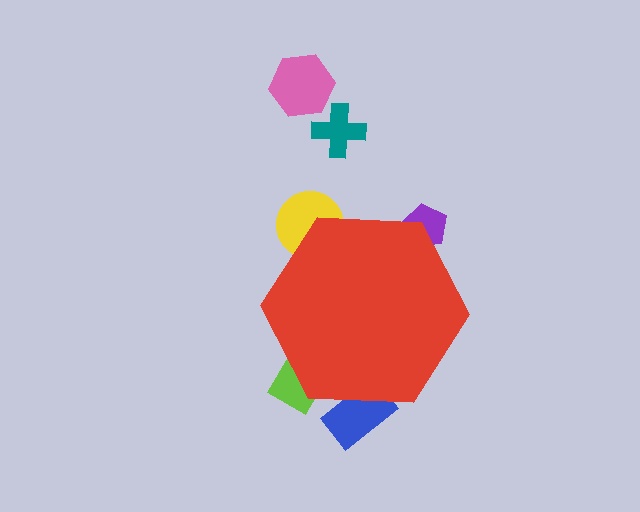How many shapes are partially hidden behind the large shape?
4 shapes are partially hidden.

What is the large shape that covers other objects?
A red hexagon.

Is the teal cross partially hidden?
No, the teal cross is fully visible.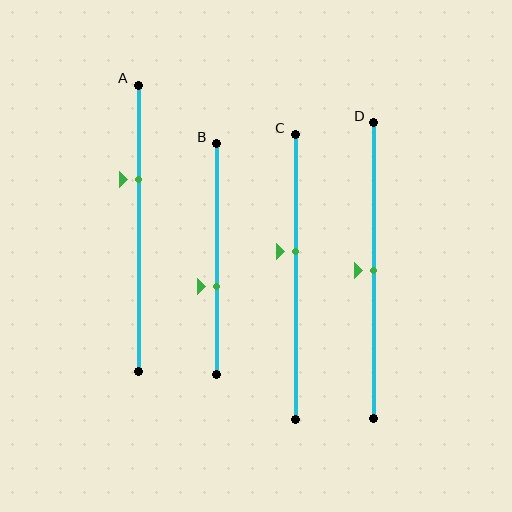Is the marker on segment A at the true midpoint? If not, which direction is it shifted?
No, the marker on segment A is shifted upward by about 17% of the segment length.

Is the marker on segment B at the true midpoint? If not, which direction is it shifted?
No, the marker on segment B is shifted downward by about 12% of the segment length.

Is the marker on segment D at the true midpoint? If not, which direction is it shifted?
Yes, the marker on segment D is at the true midpoint.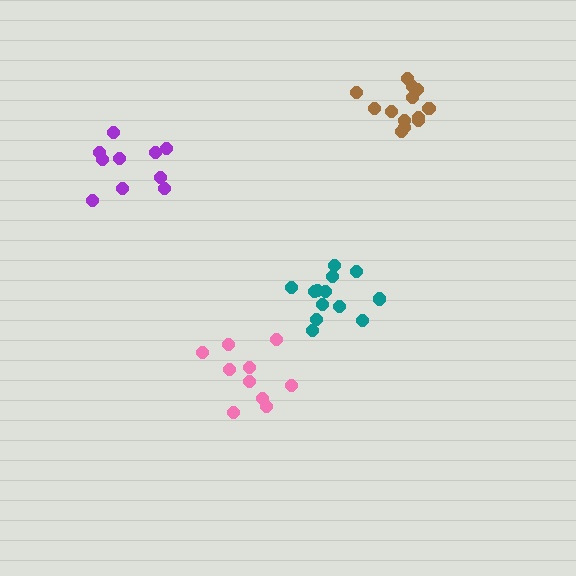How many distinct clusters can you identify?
There are 4 distinct clusters.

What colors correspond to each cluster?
The clusters are colored: purple, pink, teal, brown.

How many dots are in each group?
Group 1: 10 dots, Group 2: 10 dots, Group 3: 13 dots, Group 4: 13 dots (46 total).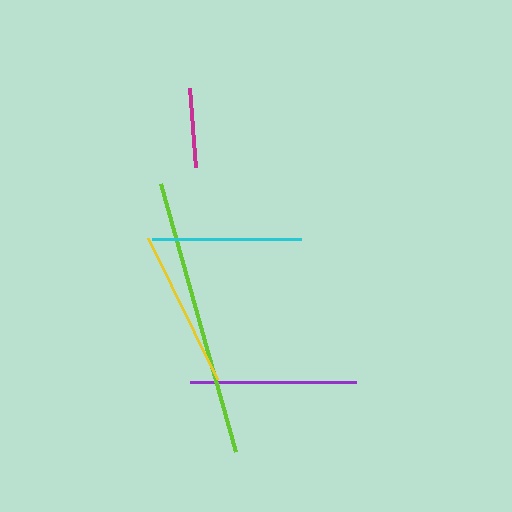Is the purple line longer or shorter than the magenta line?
The purple line is longer than the magenta line.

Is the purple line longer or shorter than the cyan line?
The purple line is longer than the cyan line.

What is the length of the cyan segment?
The cyan segment is approximately 149 pixels long.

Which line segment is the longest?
The lime line is the longest at approximately 278 pixels.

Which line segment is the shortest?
The magenta line is the shortest at approximately 79 pixels.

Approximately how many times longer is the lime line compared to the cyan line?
The lime line is approximately 1.9 times the length of the cyan line.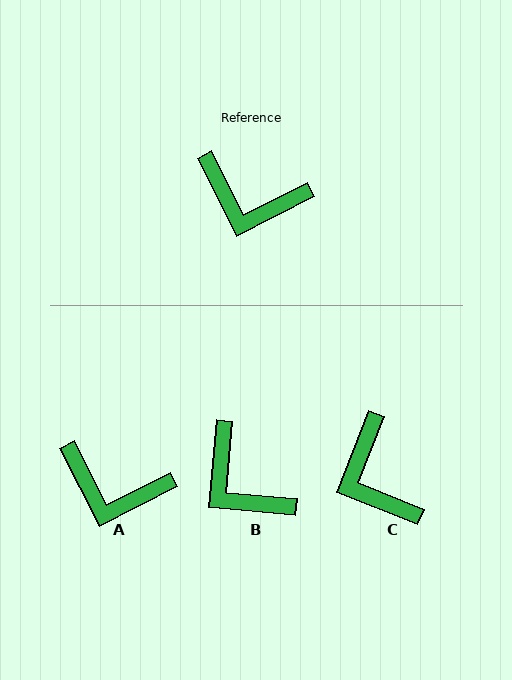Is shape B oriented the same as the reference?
No, it is off by about 32 degrees.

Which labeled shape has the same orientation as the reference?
A.